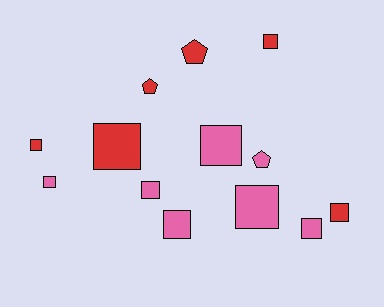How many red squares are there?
There are 4 red squares.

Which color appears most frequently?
Pink, with 7 objects.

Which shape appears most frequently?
Square, with 10 objects.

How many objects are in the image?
There are 13 objects.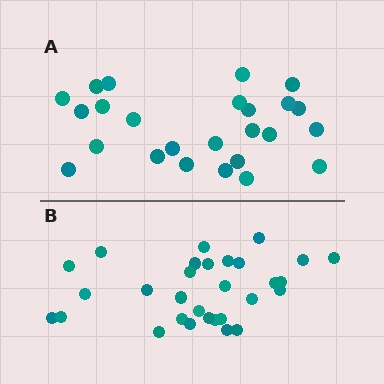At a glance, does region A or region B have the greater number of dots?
Region B (the bottom region) has more dots.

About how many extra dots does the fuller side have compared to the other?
Region B has about 5 more dots than region A.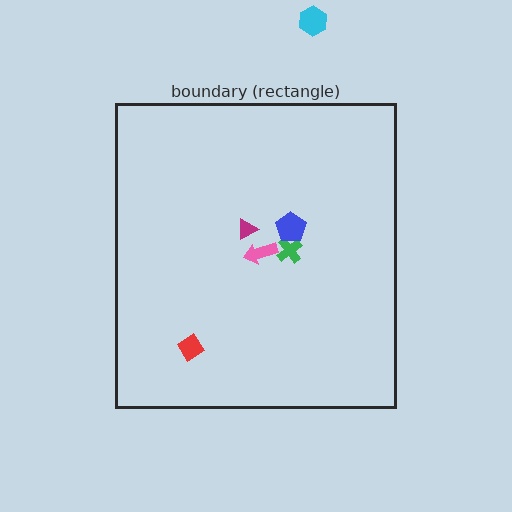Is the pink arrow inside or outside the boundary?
Inside.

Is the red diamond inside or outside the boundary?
Inside.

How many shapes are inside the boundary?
5 inside, 1 outside.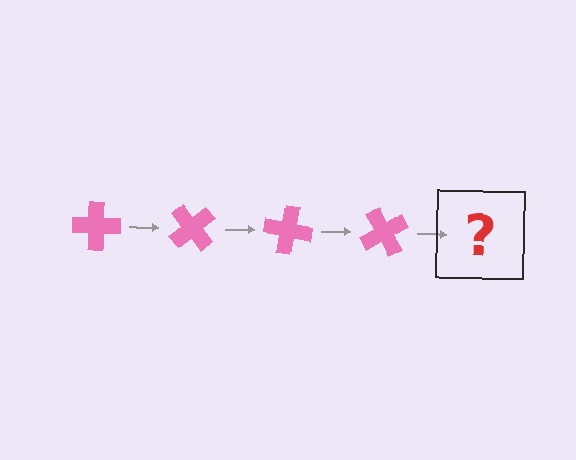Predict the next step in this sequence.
The next step is a pink cross rotated 200 degrees.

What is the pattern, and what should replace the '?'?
The pattern is that the cross rotates 50 degrees each step. The '?' should be a pink cross rotated 200 degrees.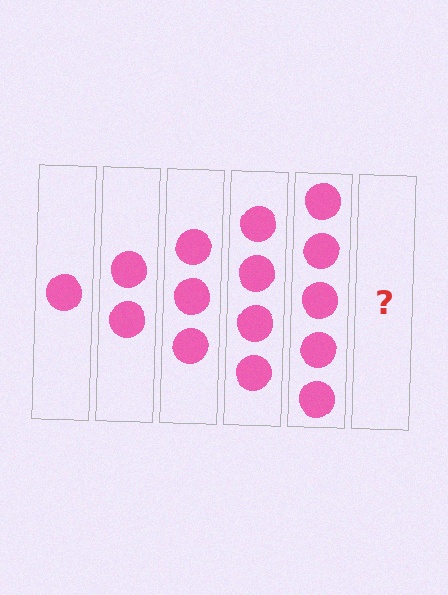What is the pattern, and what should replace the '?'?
The pattern is that each step adds one more circle. The '?' should be 6 circles.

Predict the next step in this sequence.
The next step is 6 circles.